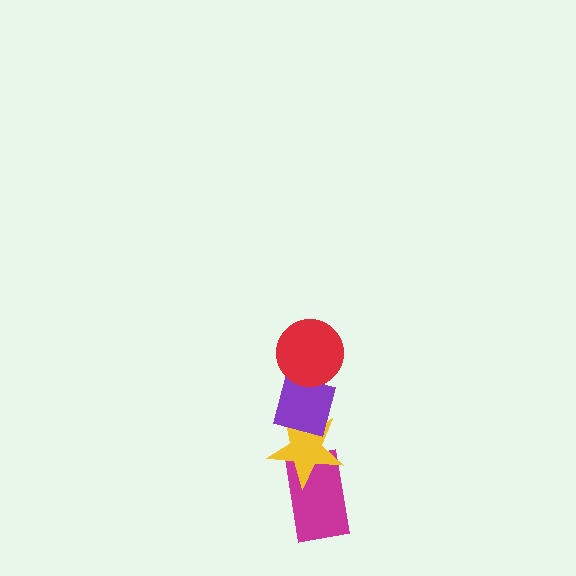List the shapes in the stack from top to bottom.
From top to bottom: the red circle, the purple diamond, the yellow star, the magenta rectangle.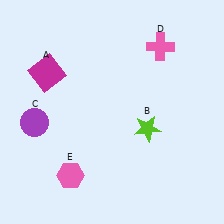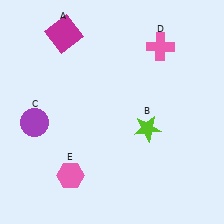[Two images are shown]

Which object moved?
The magenta square (A) moved up.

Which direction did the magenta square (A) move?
The magenta square (A) moved up.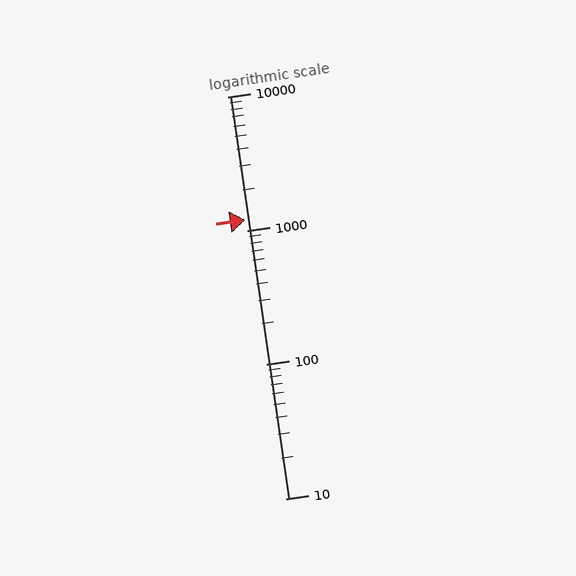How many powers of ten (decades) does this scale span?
The scale spans 3 decades, from 10 to 10000.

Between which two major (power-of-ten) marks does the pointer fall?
The pointer is between 1000 and 10000.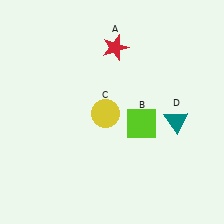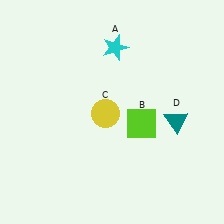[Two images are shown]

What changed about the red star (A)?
In Image 1, A is red. In Image 2, it changed to cyan.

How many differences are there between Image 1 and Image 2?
There is 1 difference between the two images.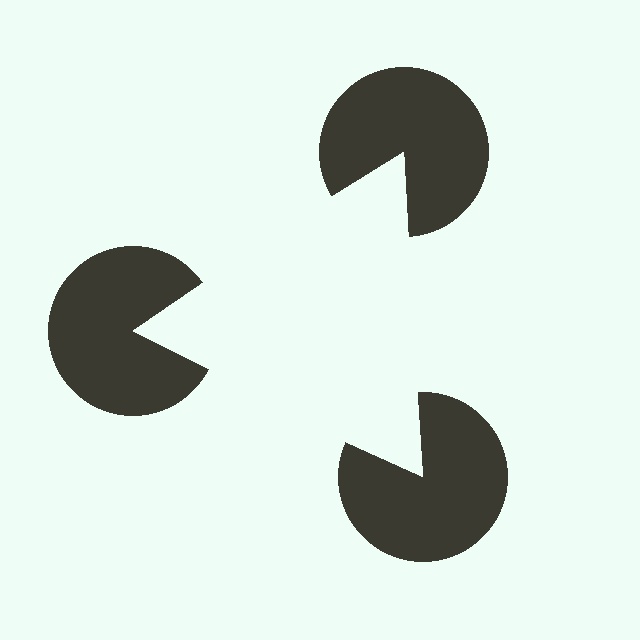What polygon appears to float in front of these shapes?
An illusory triangle — its edges are inferred from the aligned wedge cuts in the pac-man discs, not physically drawn.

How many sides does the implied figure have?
3 sides.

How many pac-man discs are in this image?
There are 3 — one at each vertex of the illusory triangle.